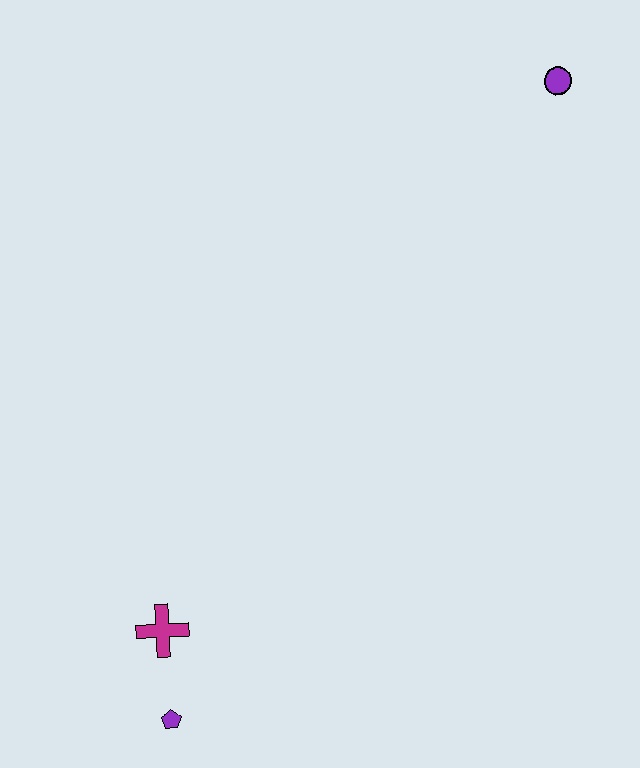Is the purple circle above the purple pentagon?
Yes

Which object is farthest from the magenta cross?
The purple circle is farthest from the magenta cross.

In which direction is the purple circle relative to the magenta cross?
The purple circle is above the magenta cross.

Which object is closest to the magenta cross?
The purple pentagon is closest to the magenta cross.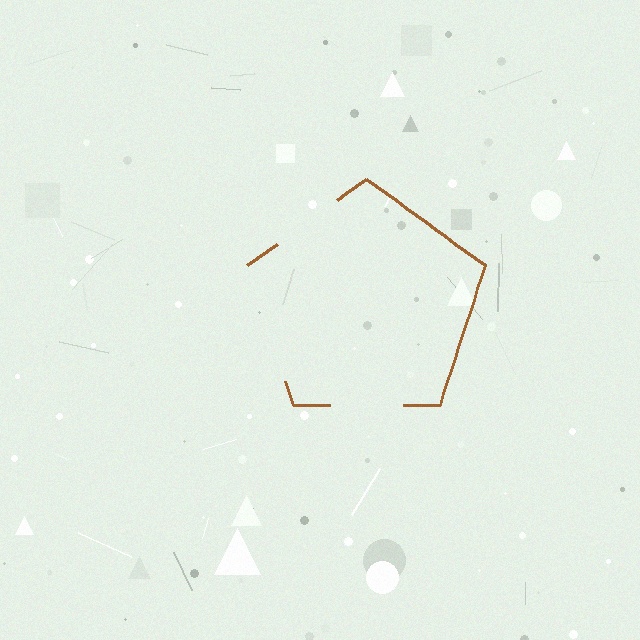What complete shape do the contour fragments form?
The contour fragments form a pentagon.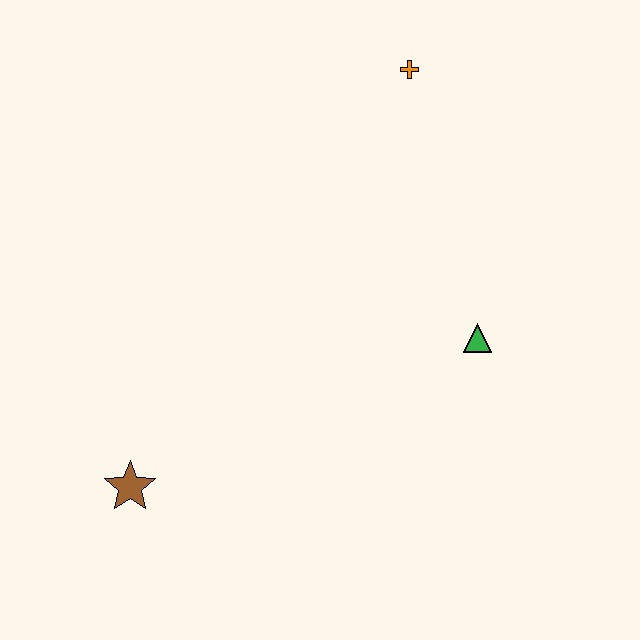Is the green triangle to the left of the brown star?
No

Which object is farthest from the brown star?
The orange cross is farthest from the brown star.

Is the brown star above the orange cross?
No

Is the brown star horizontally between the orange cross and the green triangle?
No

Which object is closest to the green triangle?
The orange cross is closest to the green triangle.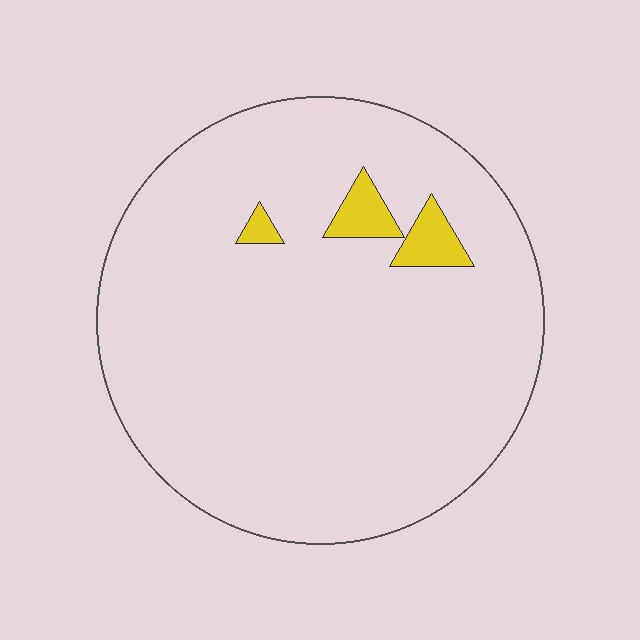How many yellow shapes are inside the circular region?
3.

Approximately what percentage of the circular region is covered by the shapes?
Approximately 5%.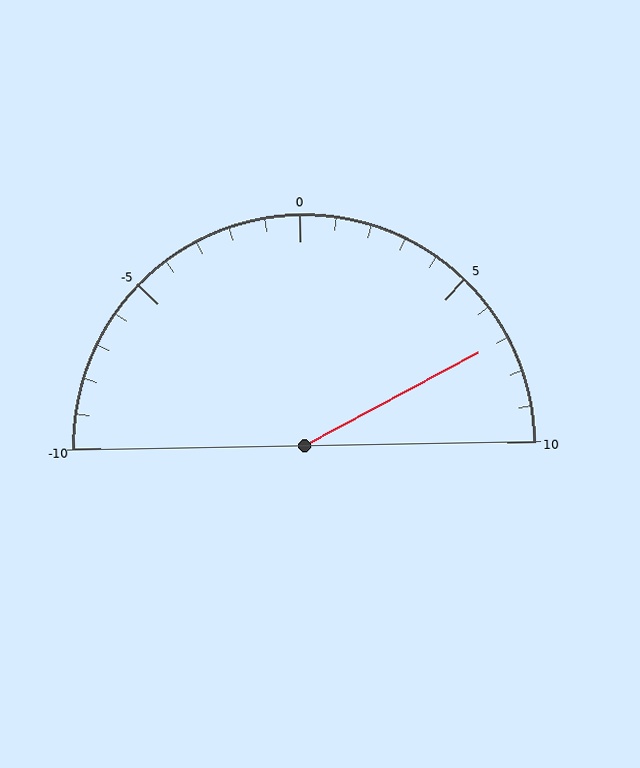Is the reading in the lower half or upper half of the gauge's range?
The reading is in the upper half of the range (-10 to 10).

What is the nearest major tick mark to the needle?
The nearest major tick mark is 5.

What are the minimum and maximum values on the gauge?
The gauge ranges from -10 to 10.